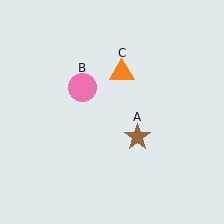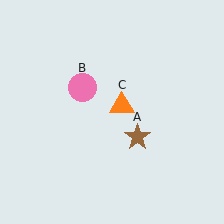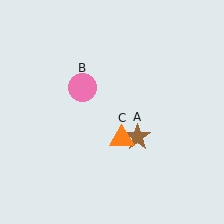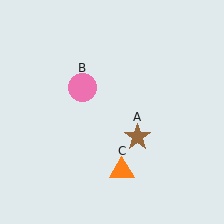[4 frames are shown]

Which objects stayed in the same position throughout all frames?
Brown star (object A) and pink circle (object B) remained stationary.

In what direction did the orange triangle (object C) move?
The orange triangle (object C) moved down.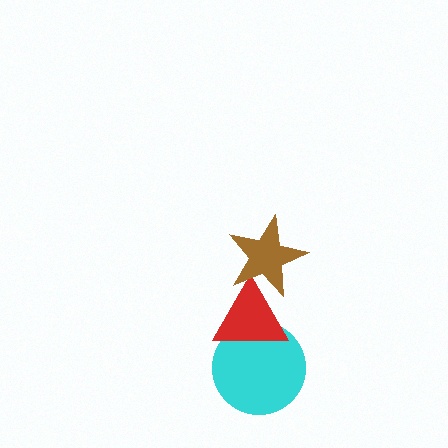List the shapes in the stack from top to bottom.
From top to bottom: the brown star, the red triangle, the cyan circle.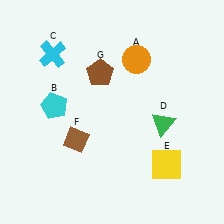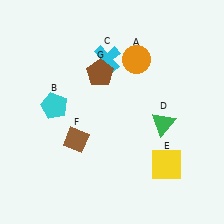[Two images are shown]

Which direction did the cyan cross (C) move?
The cyan cross (C) moved right.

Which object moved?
The cyan cross (C) moved right.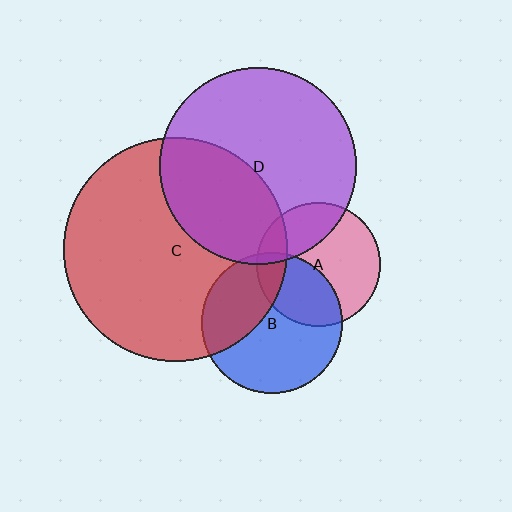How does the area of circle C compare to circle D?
Approximately 1.3 times.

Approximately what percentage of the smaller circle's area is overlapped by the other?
Approximately 35%.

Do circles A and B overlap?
Yes.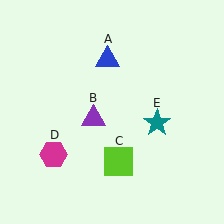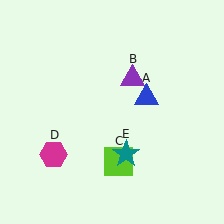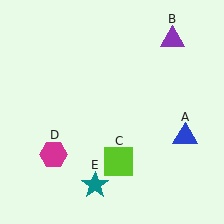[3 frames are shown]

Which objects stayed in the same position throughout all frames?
Lime square (object C) and magenta hexagon (object D) remained stationary.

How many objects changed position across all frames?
3 objects changed position: blue triangle (object A), purple triangle (object B), teal star (object E).